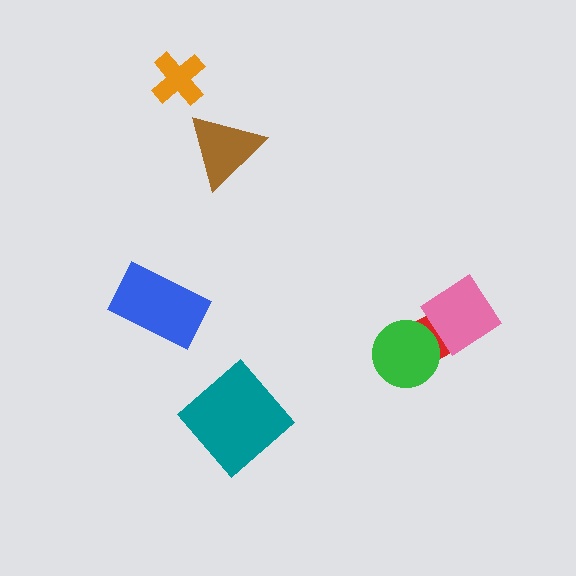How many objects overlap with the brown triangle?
0 objects overlap with the brown triangle.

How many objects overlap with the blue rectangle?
0 objects overlap with the blue rectangle.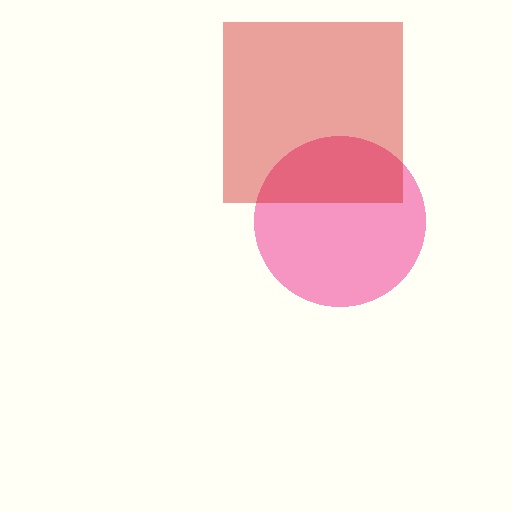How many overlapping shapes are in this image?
There are 2 overlapping shapes in the image.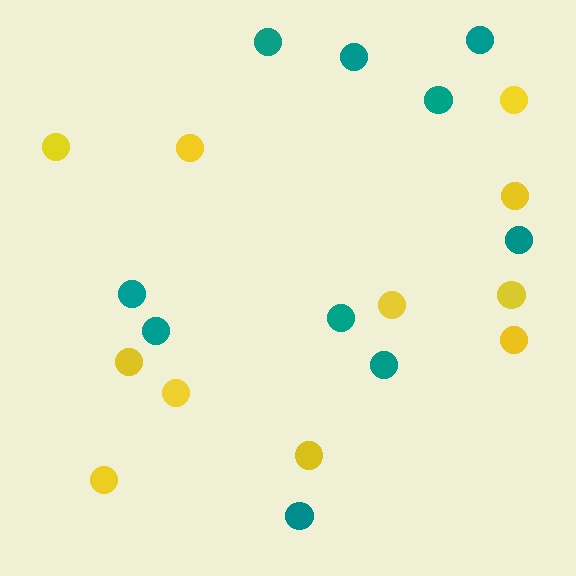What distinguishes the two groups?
There are 2 groups: one group of yellow circles (11) and one group of teal circles (10).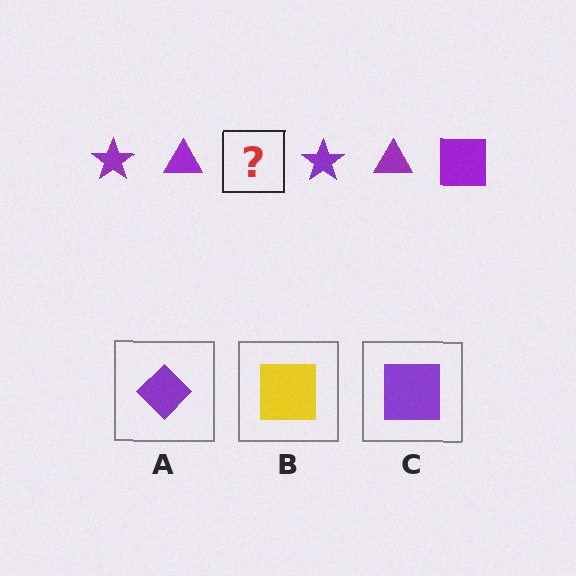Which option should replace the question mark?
Option C.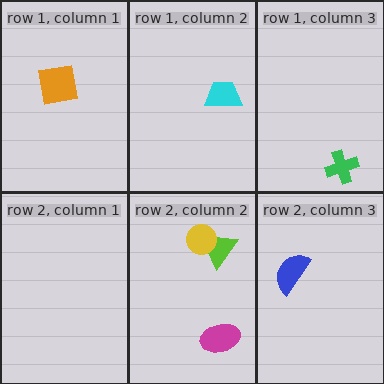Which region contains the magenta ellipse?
The row 2, column 2 region.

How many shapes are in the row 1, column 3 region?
1.